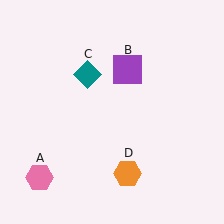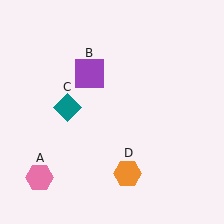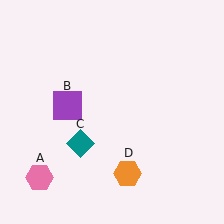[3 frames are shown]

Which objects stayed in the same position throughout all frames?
Pink hexagon (object A) and orange hexagon (object D) remained stationary.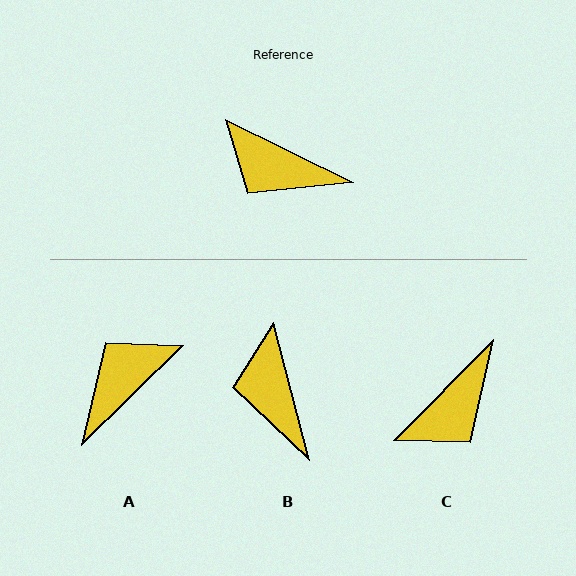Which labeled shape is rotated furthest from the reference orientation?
A, about 109 degrees away.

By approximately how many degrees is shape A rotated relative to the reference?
Approximately 109 degrees clockwise.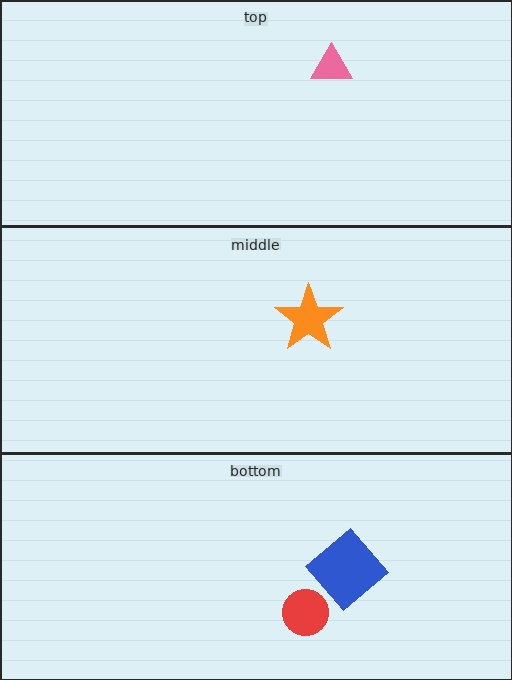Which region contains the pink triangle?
The top region.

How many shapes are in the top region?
1.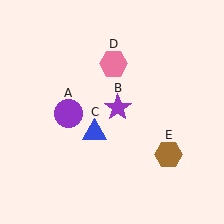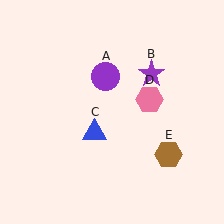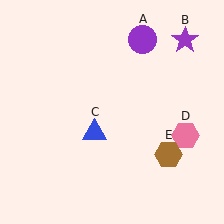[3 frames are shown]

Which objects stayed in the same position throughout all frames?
Blue triangle (object C) and brown hexagon (object E) remained stationary.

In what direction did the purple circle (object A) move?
The purple circle (object A) moved up and to the right.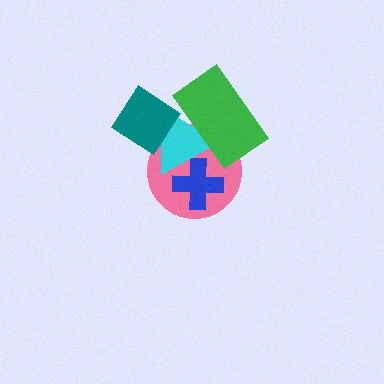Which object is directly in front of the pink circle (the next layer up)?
The blue cross is directly in front of the pink circle.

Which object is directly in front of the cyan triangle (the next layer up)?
The teal diamond is directly in front of the cyan triangle.